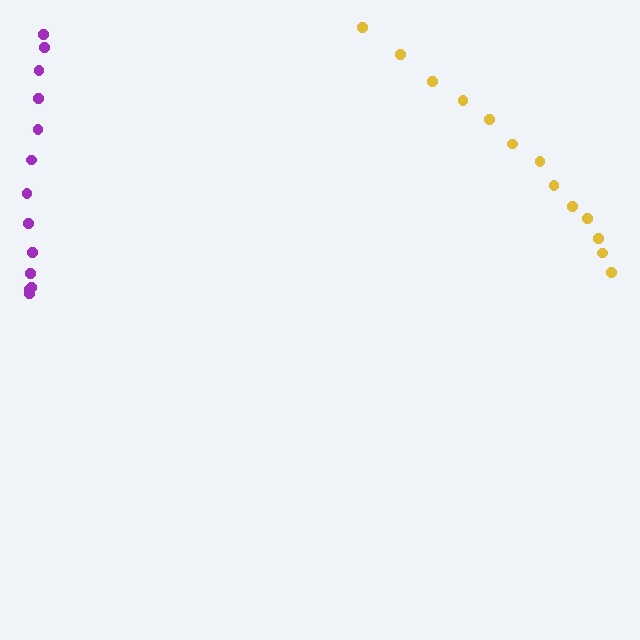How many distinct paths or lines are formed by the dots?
There are 2 distinct paths.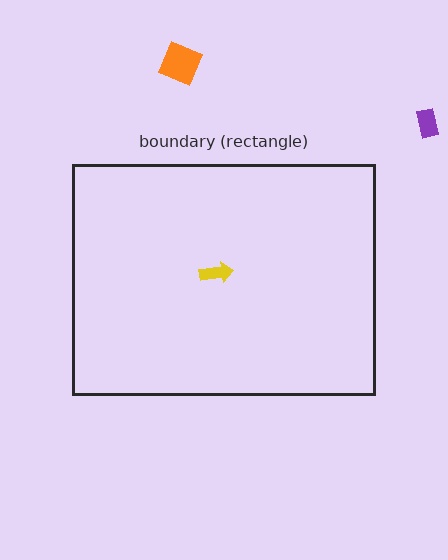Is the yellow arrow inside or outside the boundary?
Inside.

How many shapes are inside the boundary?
1 inside, 2 outside.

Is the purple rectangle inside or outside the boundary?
Outside.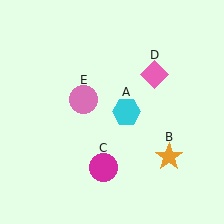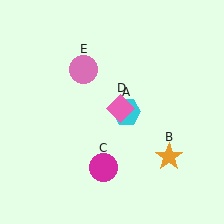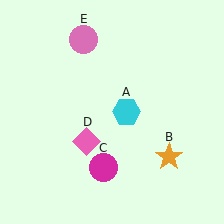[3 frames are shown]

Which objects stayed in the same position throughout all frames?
Cyan hexagon (object A) and orange star (object B) and magenta circle (object C) remained stationary.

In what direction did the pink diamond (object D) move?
The pink diamond (object D) moved down and to the left.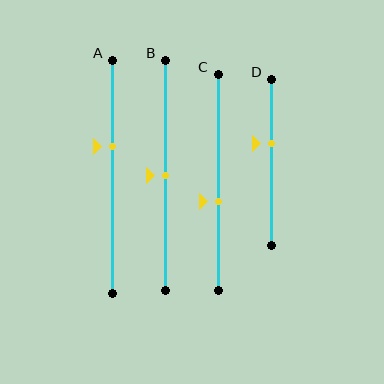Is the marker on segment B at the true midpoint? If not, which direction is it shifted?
Yes, the marker on segment B is at the true midpoint.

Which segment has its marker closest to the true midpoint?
Segment B has its marker closest to the true midpoint.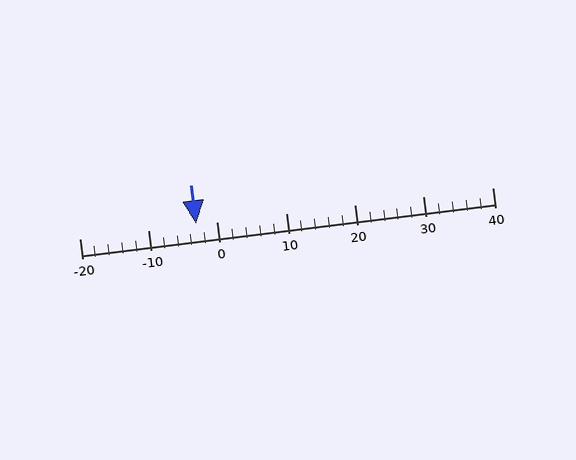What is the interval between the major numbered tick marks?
The major tick marks are spaced 10 units apart.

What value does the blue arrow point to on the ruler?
The blue arrow points to approximately -3.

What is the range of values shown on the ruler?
The ruler shows values from -20 to 40.